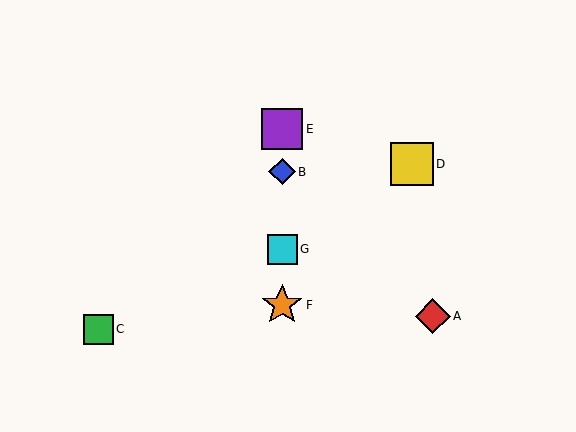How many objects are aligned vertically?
4 objects (B, E, F, G) are aligned vertically.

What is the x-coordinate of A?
Object A is at x≈433.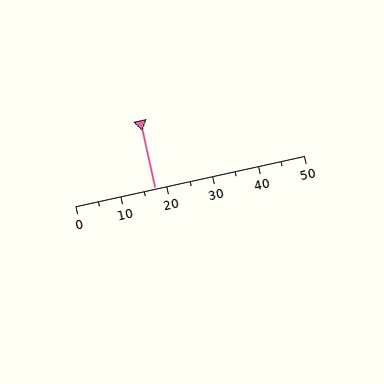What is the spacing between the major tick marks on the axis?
The major ticks are spaced 10 apart.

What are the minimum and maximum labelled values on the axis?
The axis runs from 0 to 50.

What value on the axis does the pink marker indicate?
The marker indicates approximately 17.5.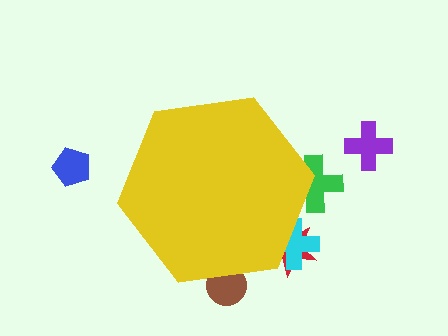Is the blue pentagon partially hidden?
No, the blue pentagon is fully visible.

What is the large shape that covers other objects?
A yellow hexagon.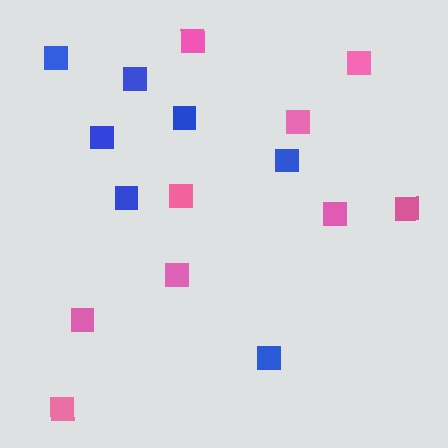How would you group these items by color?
There are 2 groups: one group of blue squares (7) and one group of pink squares (9).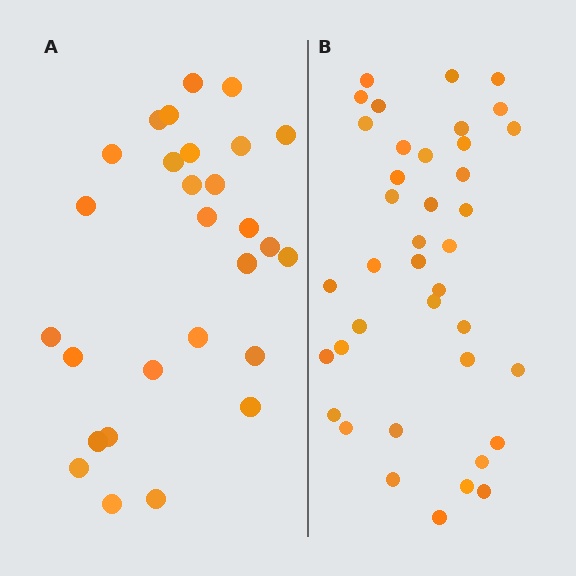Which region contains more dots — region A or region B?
Region B (the right region) has more dots.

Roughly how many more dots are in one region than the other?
Region B has roughly 12 or so more dots than region A.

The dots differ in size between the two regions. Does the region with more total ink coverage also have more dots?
No. Region A has more total ink coverage because its dots are larger, but region B actually contains more individual dots. Total area can be misleading — the number of items is what matters here.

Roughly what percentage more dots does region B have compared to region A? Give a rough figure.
About 40% more.